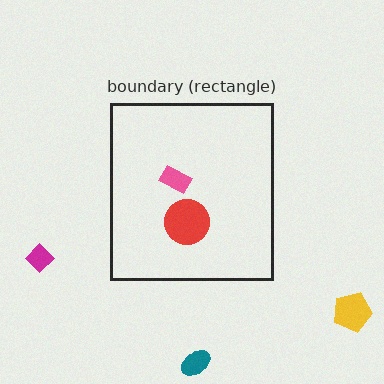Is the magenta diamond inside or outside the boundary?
Outside.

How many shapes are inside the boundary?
2 inside, 3 outside.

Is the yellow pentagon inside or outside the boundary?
Outside.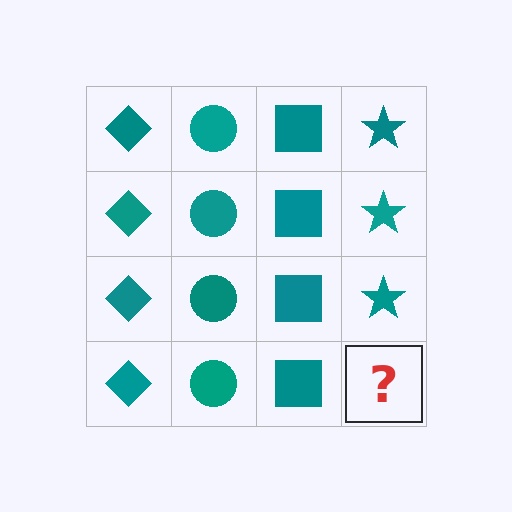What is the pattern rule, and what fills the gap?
The rule is that each column has a consistent shape. The gap should be filled with a teal star.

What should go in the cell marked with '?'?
The missing cell should contain a teal star.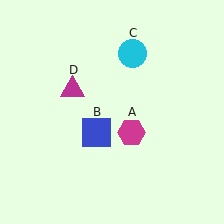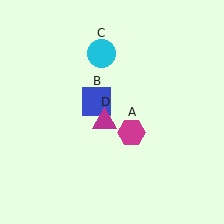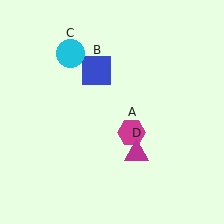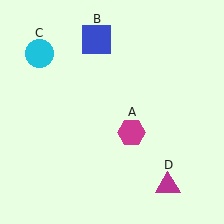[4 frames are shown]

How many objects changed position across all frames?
3 objects changed position: blue square (object B), cyan circle (object C), magenta triangle (object D).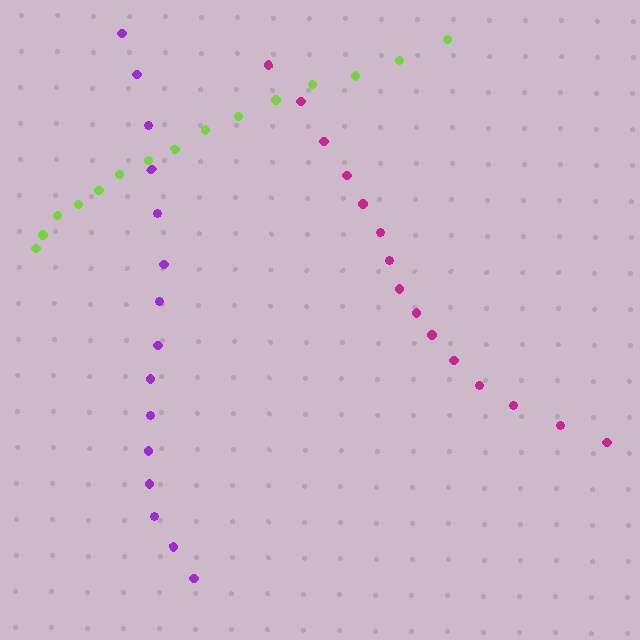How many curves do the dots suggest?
There are 3 distinct paths.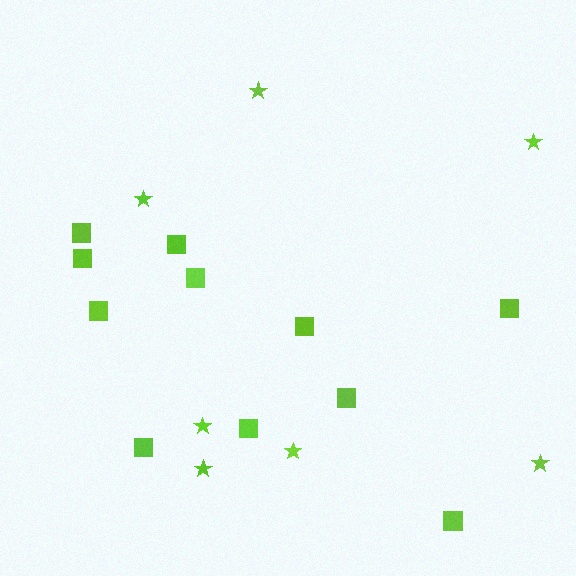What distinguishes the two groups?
There are 2 groups: one group of squares (11) and one group of stars (7).